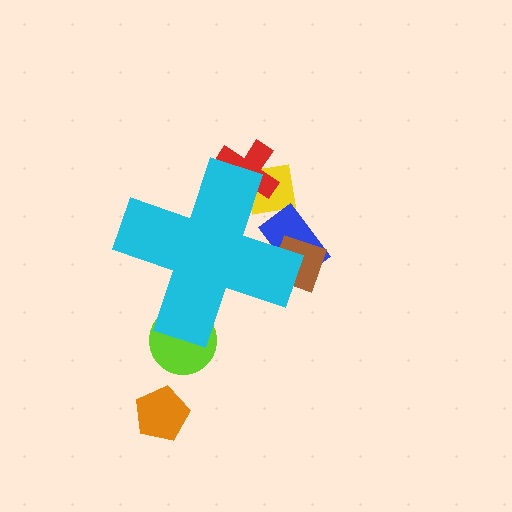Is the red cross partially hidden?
Yes, the red cross is partially hidden behind the cyan cross.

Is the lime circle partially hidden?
Yes, the lime circle is partially hidden behind the cyan cross.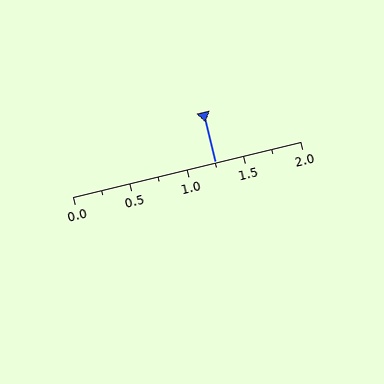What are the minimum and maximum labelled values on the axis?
The axis runs from 0.0 to 2.0.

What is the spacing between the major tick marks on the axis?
The major ticks are spaced 0.5 apart.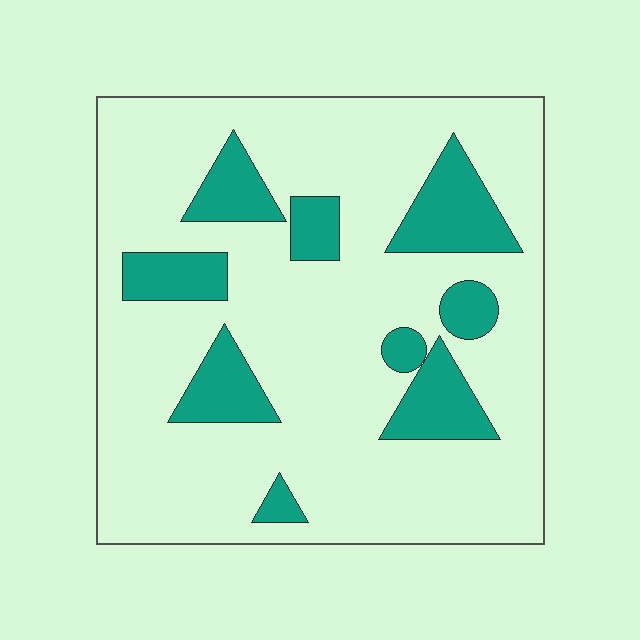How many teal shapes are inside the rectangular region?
9.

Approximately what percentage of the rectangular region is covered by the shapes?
Approximately 20%.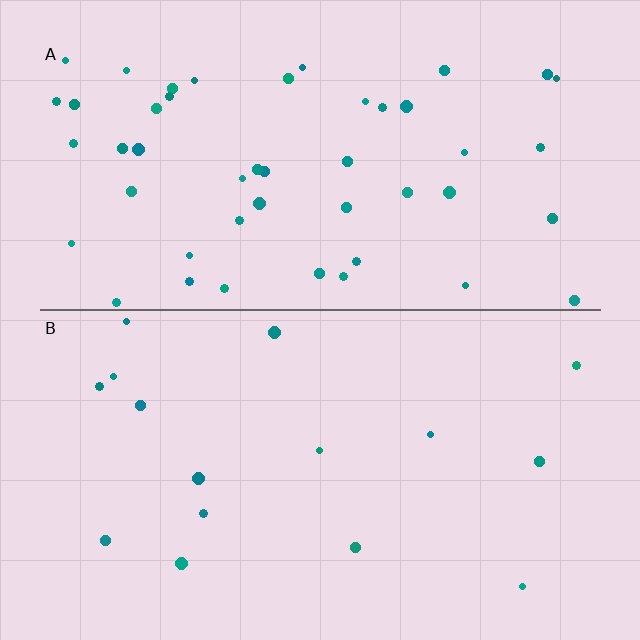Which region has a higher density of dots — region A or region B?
A (the top).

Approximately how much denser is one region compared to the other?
Approximately 3.0× — region A over region B.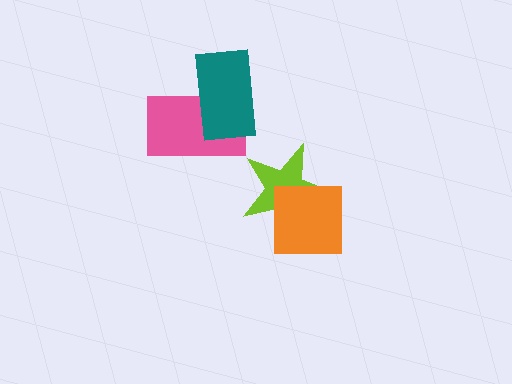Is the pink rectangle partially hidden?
Yes, it is partially covered by another shape.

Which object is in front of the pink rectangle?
The teal rectangle is in front of the pink rectangle.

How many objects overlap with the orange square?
1 object overlaps with the orange square.